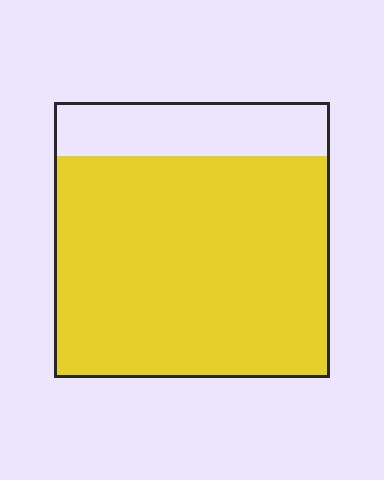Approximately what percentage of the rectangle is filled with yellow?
Approximately 80%.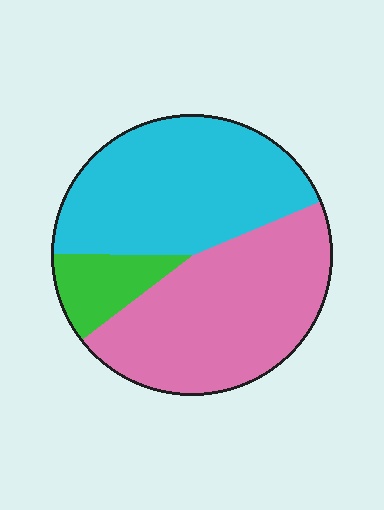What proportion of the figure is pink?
Pink takes up between a third and a half of the figure.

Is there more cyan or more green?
Cyan.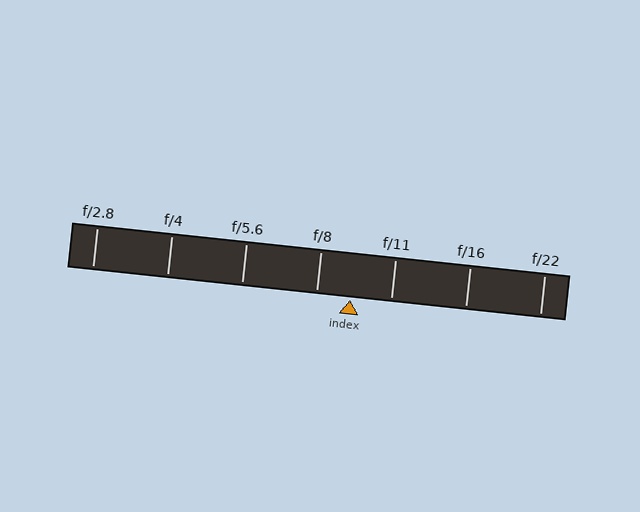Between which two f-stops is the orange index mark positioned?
The index mark is between f/8 and f/11.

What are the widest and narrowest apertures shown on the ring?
The widest aperture shown is f/2.8 and the narrowest is f/22.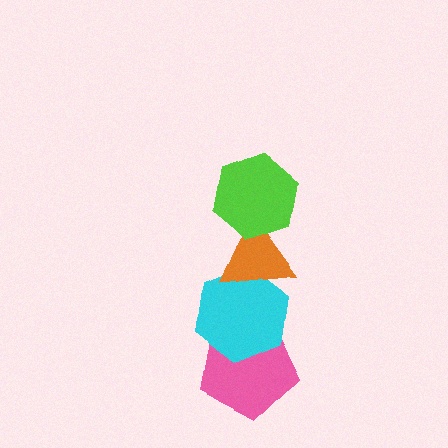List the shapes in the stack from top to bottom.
From top to bottom: the lime hexagon, the orange triangle, the cyan hexagon, the pink pentagon.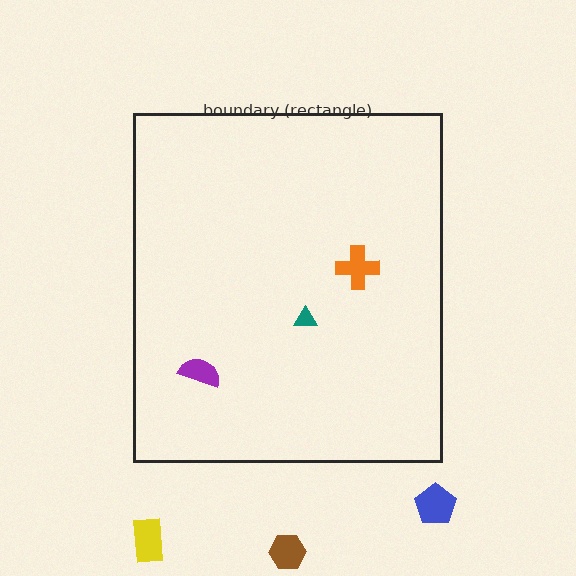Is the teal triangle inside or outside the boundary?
Inside.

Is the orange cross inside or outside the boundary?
Inside.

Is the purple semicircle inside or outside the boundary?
Inside.